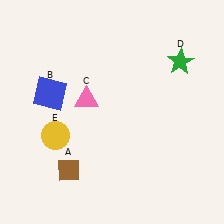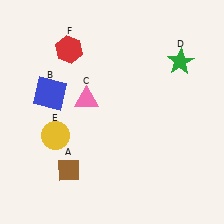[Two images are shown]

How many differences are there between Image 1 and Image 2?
There is 1 difference between the two images.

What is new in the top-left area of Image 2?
A red hexagon (F) was added in the top-left area of Image 2.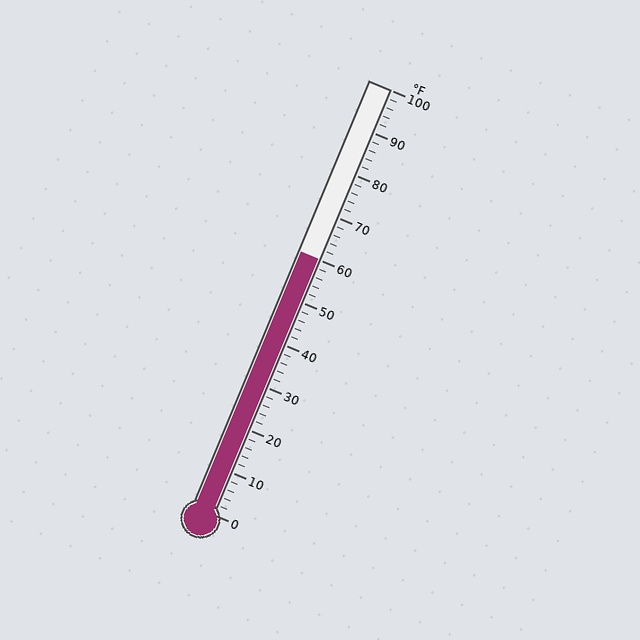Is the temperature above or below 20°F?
The temperature is above 20°F.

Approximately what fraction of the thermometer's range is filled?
The thermometer is filled to approximately 60% of its range.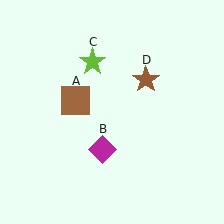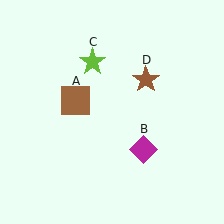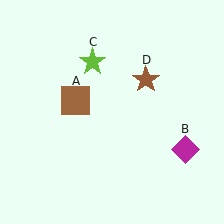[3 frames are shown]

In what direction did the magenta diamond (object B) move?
The magenta diamond (object B) moved right.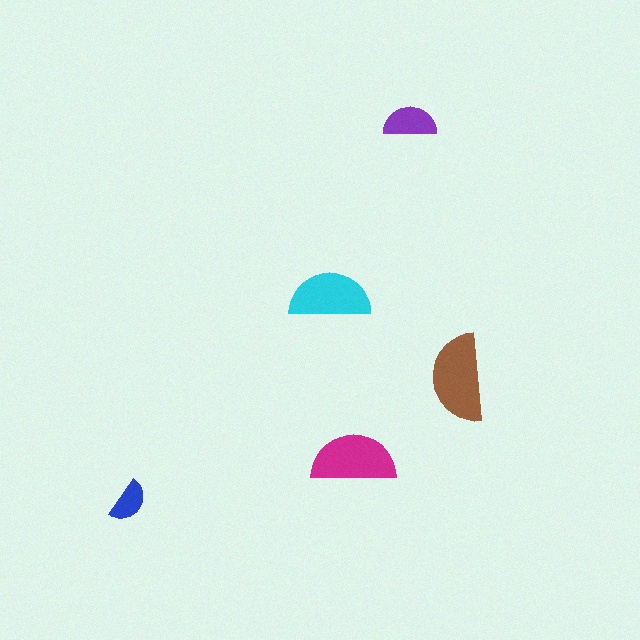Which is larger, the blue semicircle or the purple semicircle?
The purple one.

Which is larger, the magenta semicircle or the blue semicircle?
The magenta one.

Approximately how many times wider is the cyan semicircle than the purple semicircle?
About 1.5 times wider.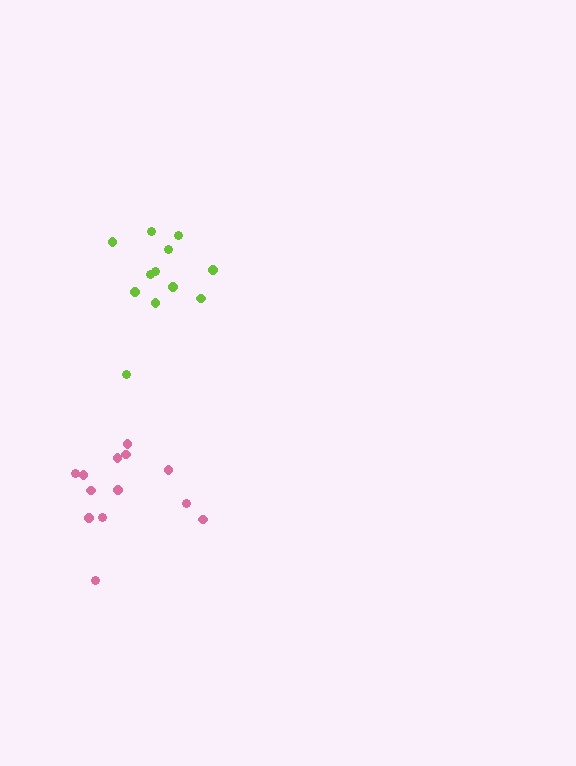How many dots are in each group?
Group 1: 13 dots, Group 2: 12 dots (25 total).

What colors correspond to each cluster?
The clusters are colored: pink, lime.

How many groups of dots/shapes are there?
There are 2 groups.